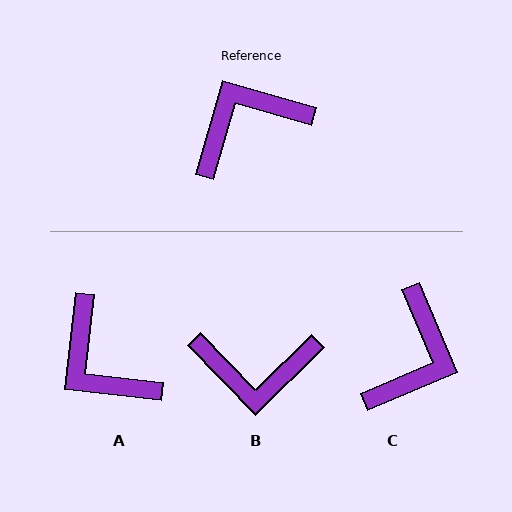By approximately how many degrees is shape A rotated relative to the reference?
Approximately 99 degrees counter-clockwise.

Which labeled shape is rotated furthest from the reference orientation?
B, about 150 degrees away.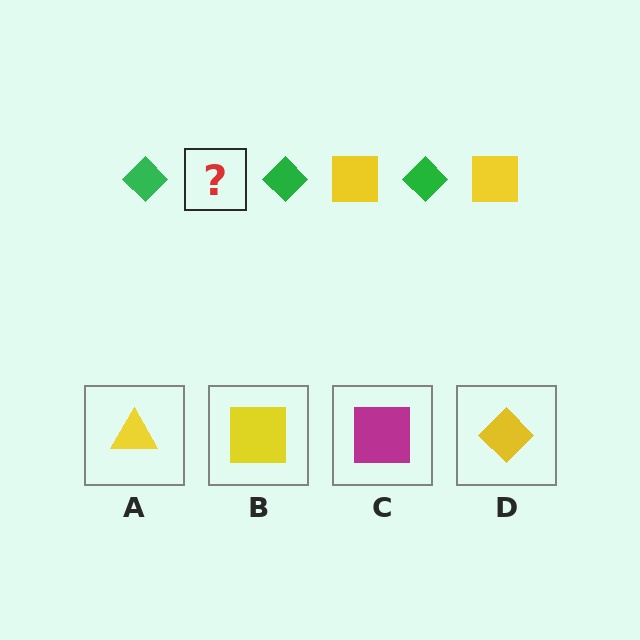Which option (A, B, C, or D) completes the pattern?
B.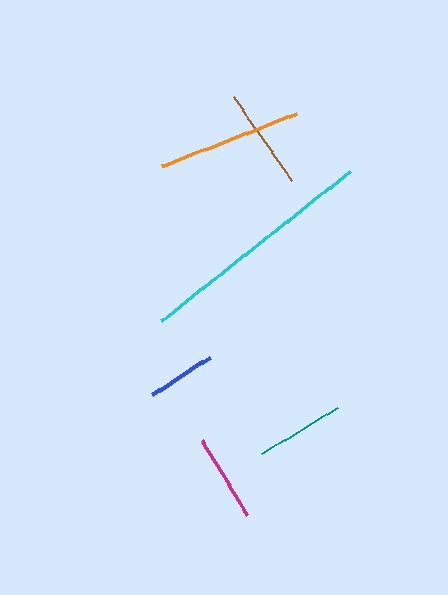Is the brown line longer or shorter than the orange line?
The orange line is longer than the brown line.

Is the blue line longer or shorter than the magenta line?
The magenta line is longer than the blue line.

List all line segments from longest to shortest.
From longest to shortest: cyan, orange, brown, teal, magenta, blue.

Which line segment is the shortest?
The blue line is the shortest at approximately 69 pixels.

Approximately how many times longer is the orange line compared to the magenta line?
The orange line is approximately 1.6 times the length of the magenta line.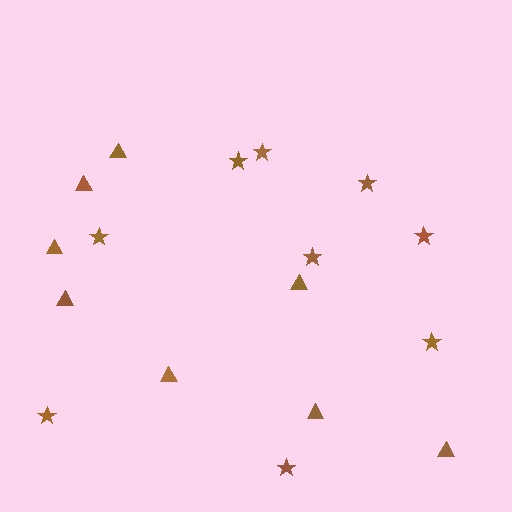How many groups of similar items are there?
There are 2 groups: one group of stars (9) and one group of triangles (8).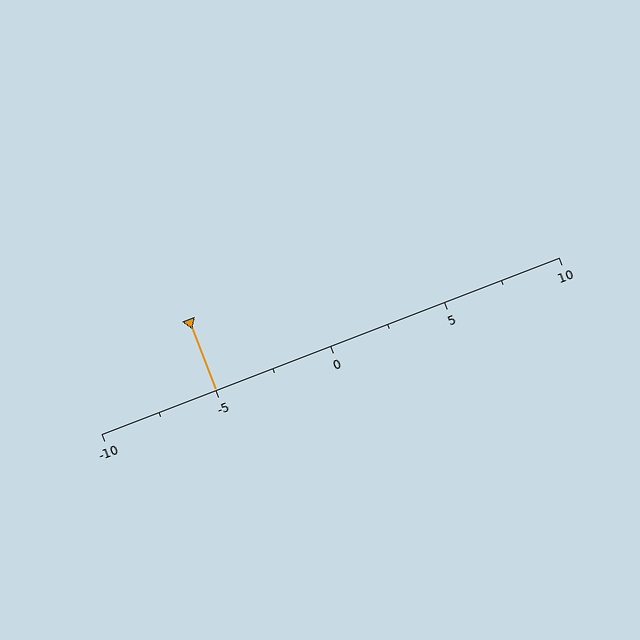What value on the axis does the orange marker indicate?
The marker indicates approximately -5.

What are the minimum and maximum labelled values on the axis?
The axis runs from -10 to 10.